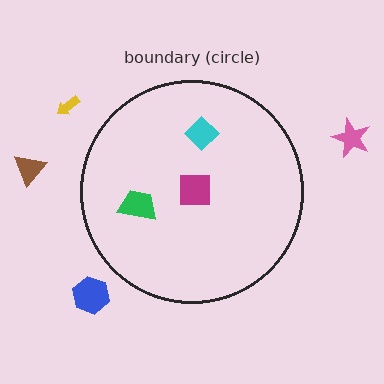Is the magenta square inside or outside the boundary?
Inside.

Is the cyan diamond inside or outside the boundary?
Inside.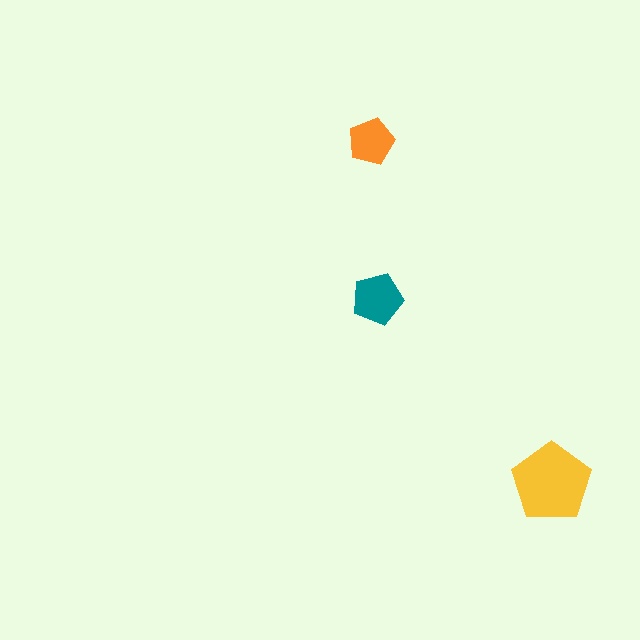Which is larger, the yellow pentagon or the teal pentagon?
The yellow one.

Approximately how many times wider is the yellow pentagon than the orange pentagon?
About 1.5 times wider.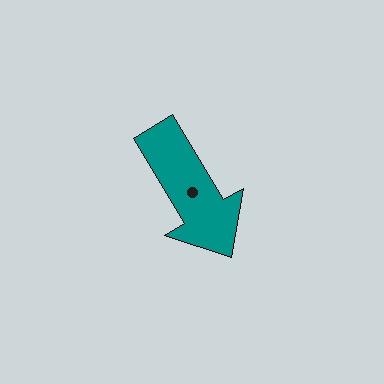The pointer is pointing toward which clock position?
Roughly 5 o'clock.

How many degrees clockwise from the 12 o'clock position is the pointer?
Approximately 149 degrees.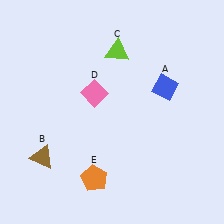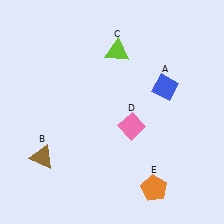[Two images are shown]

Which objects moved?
The objects that moved are: the pink diamond (D), the orange pentagon (E).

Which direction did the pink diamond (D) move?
The pink diamond (D) moved right.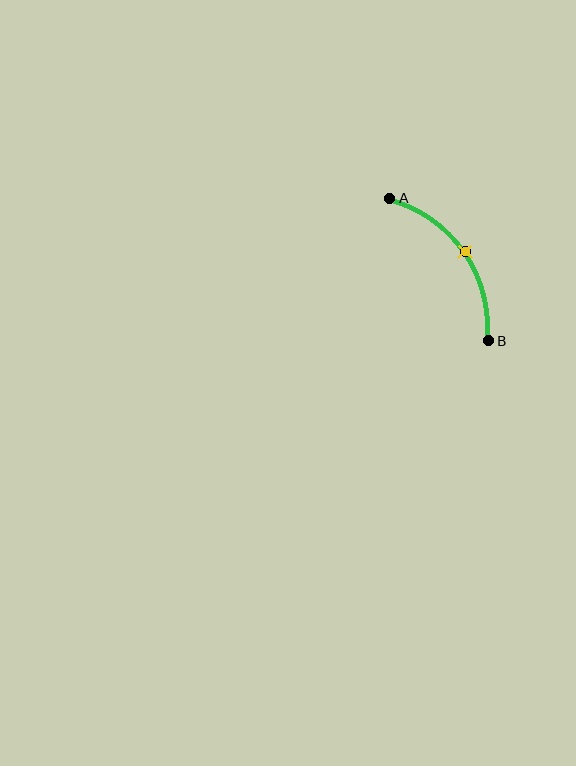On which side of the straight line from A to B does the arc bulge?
The arc bulges above and to the right of the straight line connecting A and B.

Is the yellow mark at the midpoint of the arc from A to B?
Yes. The yellow mark lies on the arc at equal arc-length from both A and B — it is the arc midpoint.